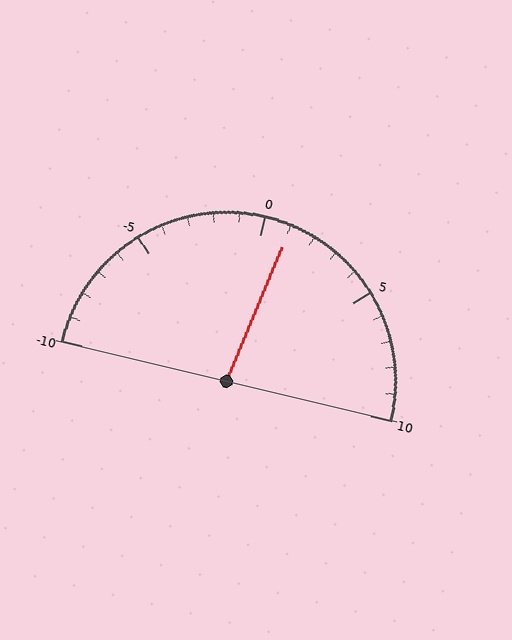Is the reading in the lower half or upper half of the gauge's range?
The reading is in the upper half of the range (-10 to 10).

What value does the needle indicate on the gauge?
The needle indicates approximately 1.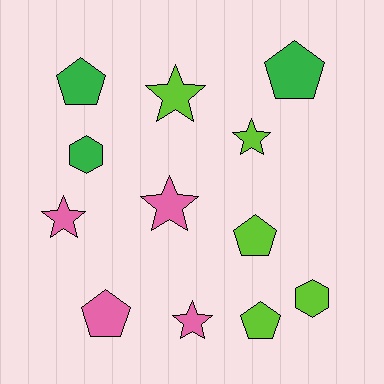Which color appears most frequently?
Lime, with 5 objects.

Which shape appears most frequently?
Star, with 5 objects.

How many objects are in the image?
There are 12 objects.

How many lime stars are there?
There are 2 lime stars.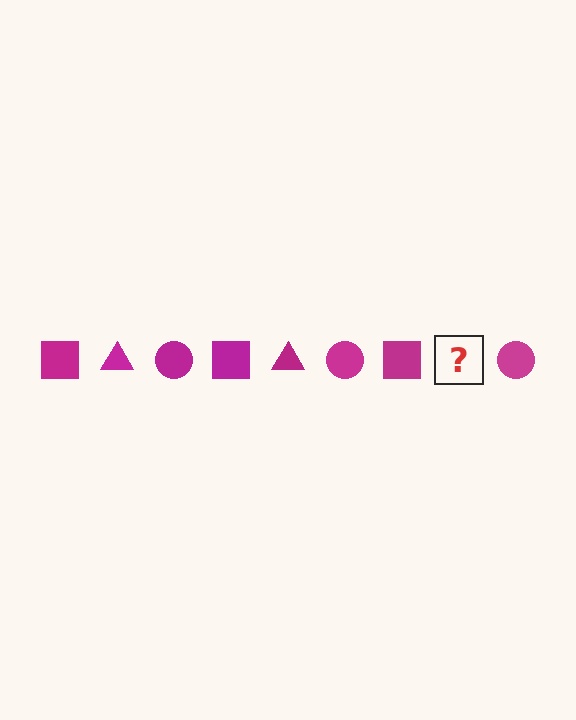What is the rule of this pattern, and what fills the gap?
The rule is that the pattern cycles through square, triangle, circle shapes in magenta. The gap should be filled with a magenta triangle.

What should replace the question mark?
The question mark should be replaced with a magenta triangle.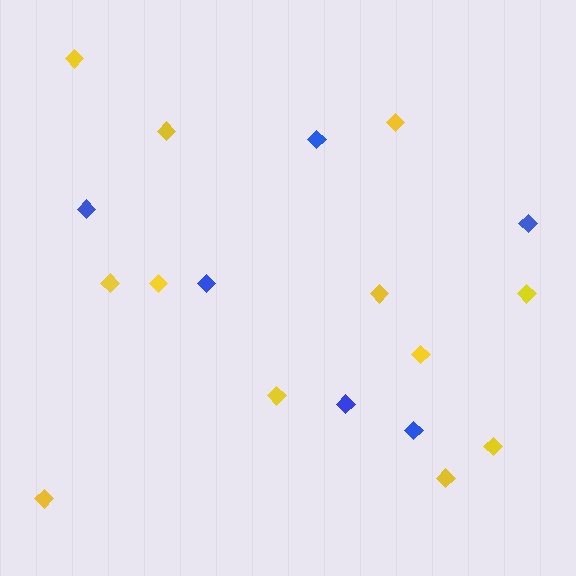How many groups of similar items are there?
There are 2 groups: one group of blue diamonds (6) and one group of yellow diamonds (12).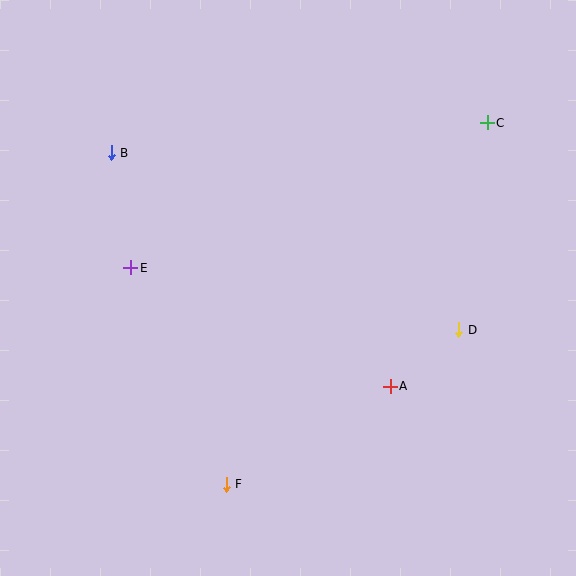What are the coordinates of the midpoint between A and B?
The midpoint between A and B is at (251, 270).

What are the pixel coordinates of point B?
Point B is at (111, 153).